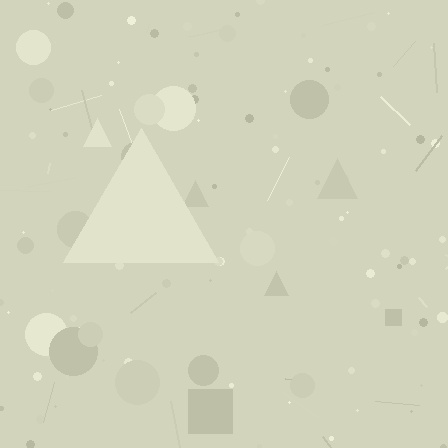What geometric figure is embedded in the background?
A triangle is embedded in the background.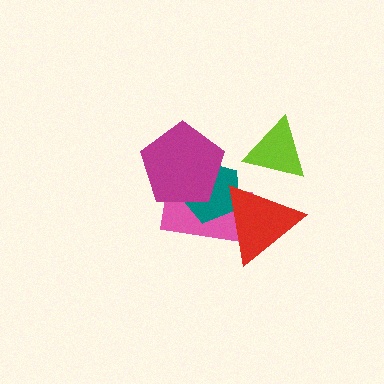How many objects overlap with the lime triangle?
1 object overlaps with the lime triangle.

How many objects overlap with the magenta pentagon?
2 objects overlap with the magenta pentagon.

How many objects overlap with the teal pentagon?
3 objects overlap with the teal pentagon.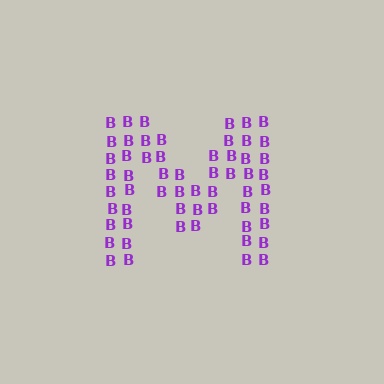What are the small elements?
The small elements are letter B's.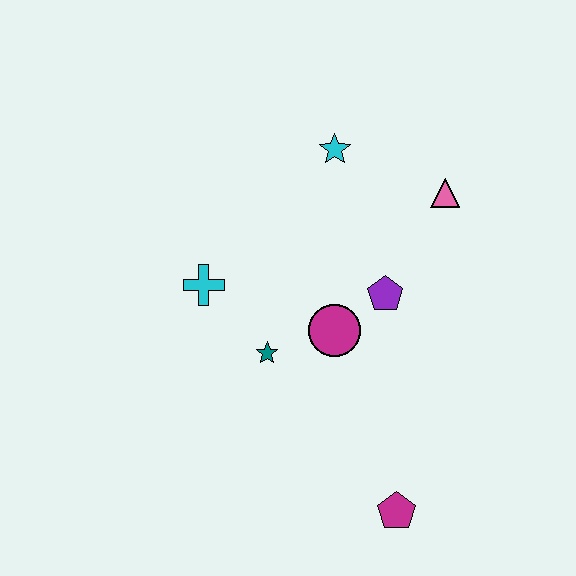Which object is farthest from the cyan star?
The magenta pentagon is farthest from the cyan star.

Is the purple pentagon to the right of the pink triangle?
No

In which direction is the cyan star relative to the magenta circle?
The cyan star is above the magenta circle.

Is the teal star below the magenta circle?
Yes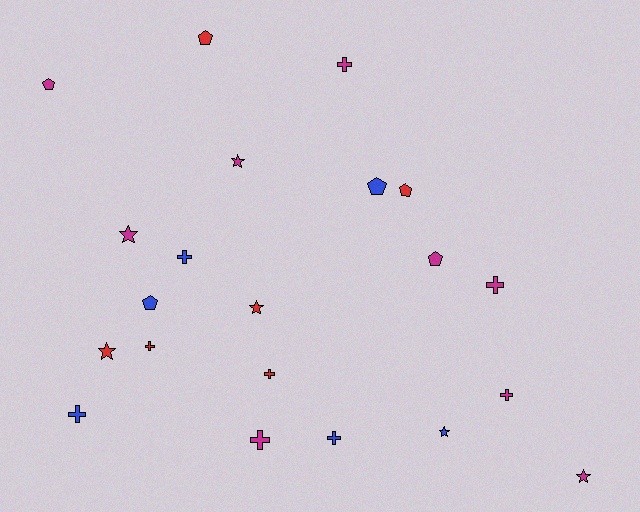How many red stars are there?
There are 2 red stars.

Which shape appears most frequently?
Cross, with 9 objects.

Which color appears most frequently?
Magenta, with 9 objects.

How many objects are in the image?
There are 21 objects.